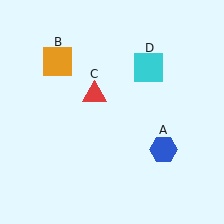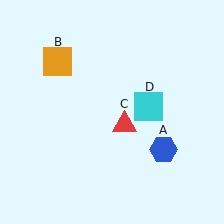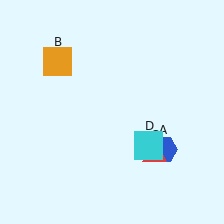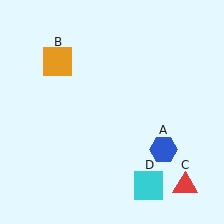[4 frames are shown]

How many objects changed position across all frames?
2 objects changed position: red triangle (object C), cyan square (object D).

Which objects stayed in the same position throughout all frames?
Blue hexagon (object A) and orange square (object B) remained stationary.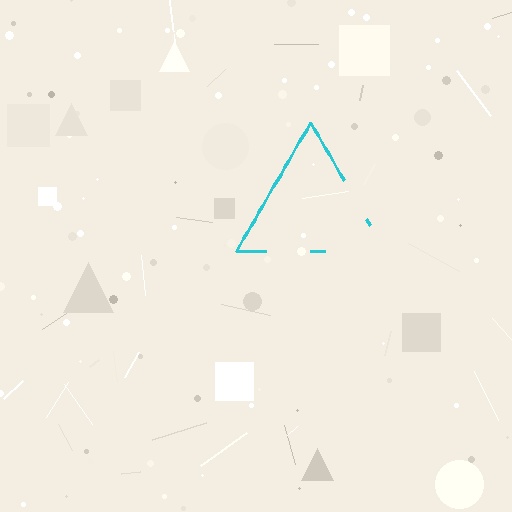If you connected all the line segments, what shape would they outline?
They would outline a triangle.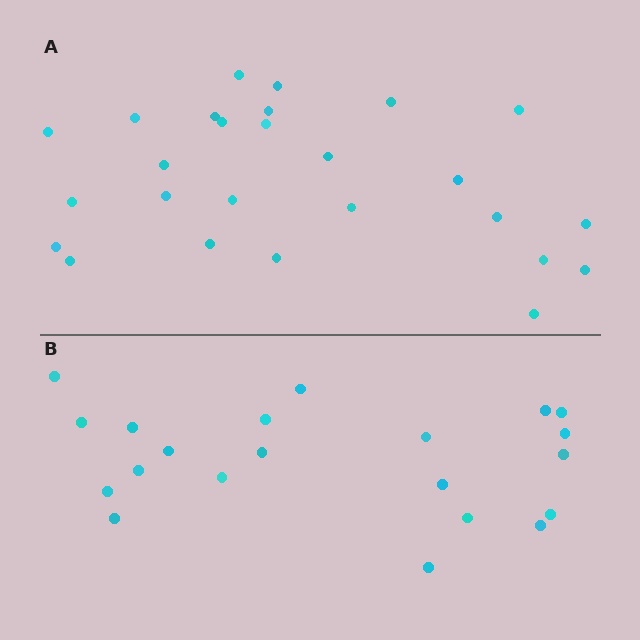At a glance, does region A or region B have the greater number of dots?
Region A (the top region) has more dots.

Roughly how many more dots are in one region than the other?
Region A has about 5 more dots than region B.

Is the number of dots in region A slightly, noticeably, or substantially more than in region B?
Region A has only slightly more — the two regions are fairly close. The ratio is roughly 1.2 to 1.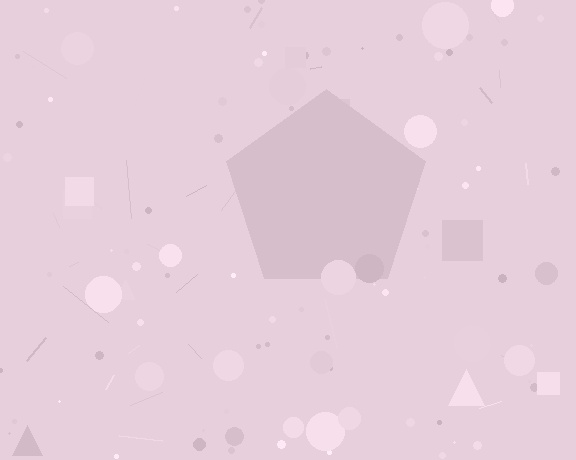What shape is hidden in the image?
A pentagon is hidden in the image.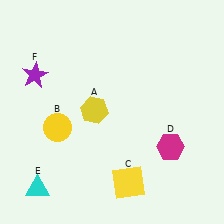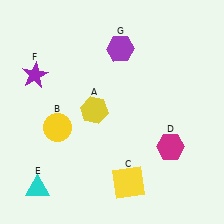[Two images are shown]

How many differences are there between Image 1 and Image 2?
There is 1 difference between the two images.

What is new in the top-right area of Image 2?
A purple hexagon (G) was added in the top-right area of Image 2.